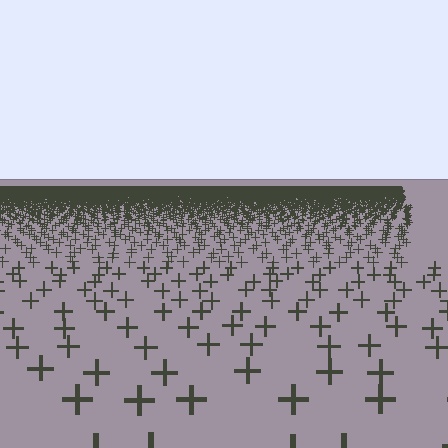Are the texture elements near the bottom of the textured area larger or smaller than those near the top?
Larger. Near the bottom, elements are closer to the viewer and appear at a bigger on-screen size.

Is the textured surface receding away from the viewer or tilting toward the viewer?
The surface is receding away from the viewer. Texture elements get smaller and denser toward the top.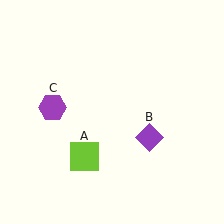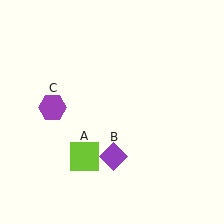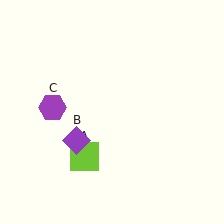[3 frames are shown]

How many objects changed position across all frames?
1 object changed position: purple diamond (object B).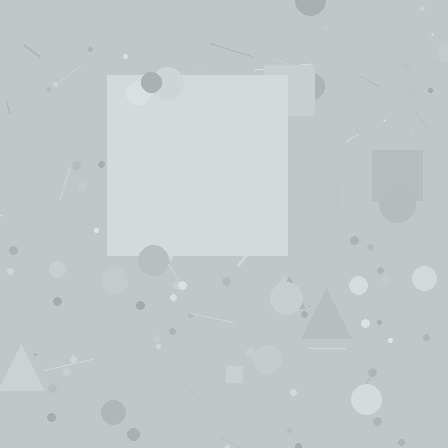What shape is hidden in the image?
A square is hidden in the image.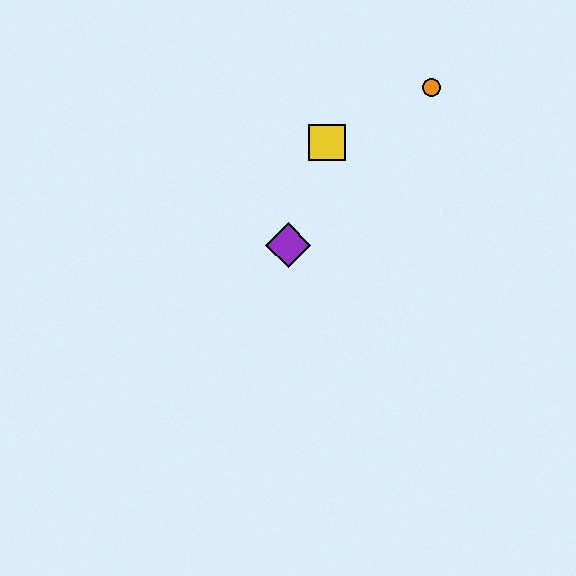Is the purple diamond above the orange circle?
No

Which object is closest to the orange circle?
The yellow square is closest to the orange circle.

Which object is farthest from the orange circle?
The purple diamond is farthest from the orange circle.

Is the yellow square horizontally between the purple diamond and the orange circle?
Yes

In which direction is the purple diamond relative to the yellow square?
The purple diamond is below the yellow square.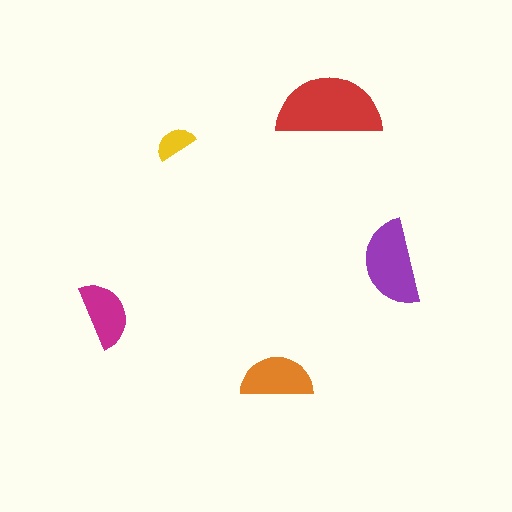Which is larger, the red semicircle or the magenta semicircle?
The red one.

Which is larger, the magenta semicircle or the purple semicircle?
The purple one.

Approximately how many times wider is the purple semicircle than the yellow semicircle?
About 2 times wider.